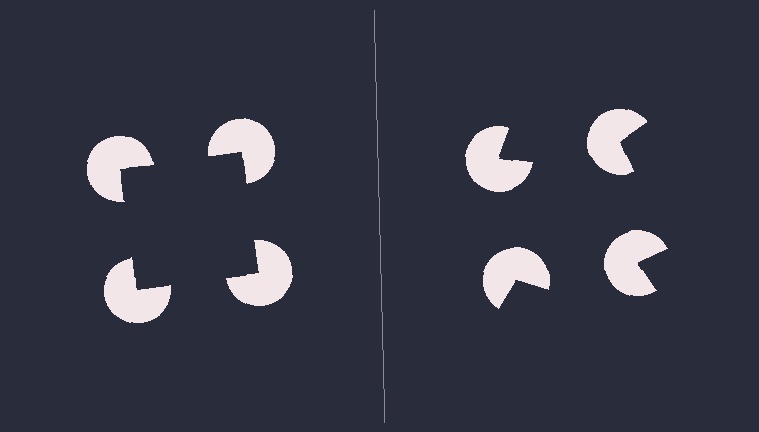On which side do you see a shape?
An illusory square appears on the left side. On the right side the wedge cuts are rotated, so no coherent shape forms.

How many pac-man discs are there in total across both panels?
8 — 4 on each side.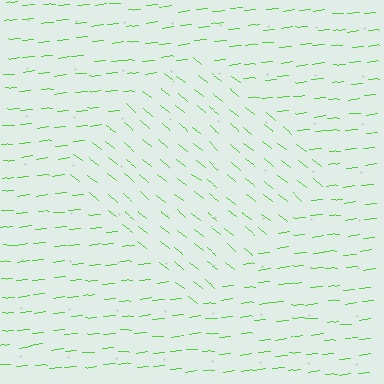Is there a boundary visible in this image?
Yes, there is a texture boundary formed by a change in line orientation.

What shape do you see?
I see a diamond.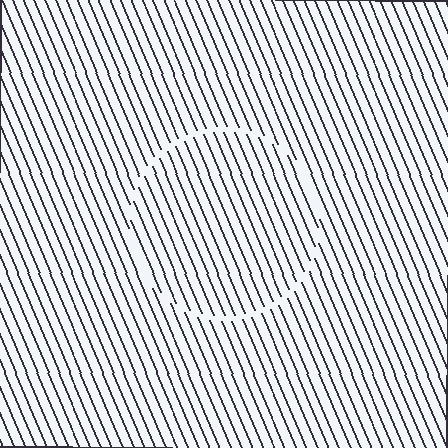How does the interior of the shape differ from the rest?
The interior of the shape contains the same grating, shifted by half a period — the contour is defined by the phase discontinuity where line-ends from the inner and outer gratings abut.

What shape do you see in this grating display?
An illusory circle. The interior of the shape contains the same grating, shifted by half a period — the contour is defined by the phase discontinuity where line-ends from the inner and outer gratings abut.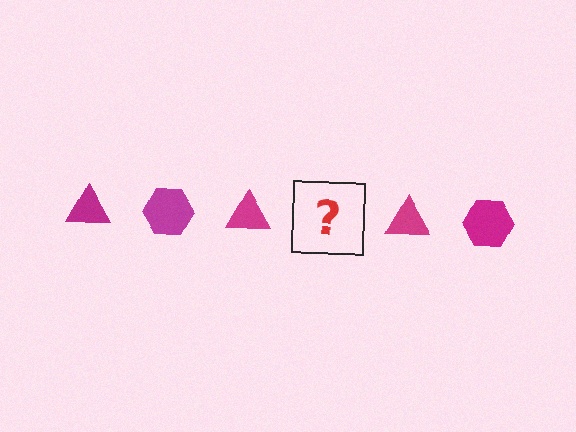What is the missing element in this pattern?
The missing element is a magenta hexagon.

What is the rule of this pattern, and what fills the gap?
The rule is that the pattern cycles through triangle, hexagon shapes in magenta. The gap should be filled with a magenta hexagon.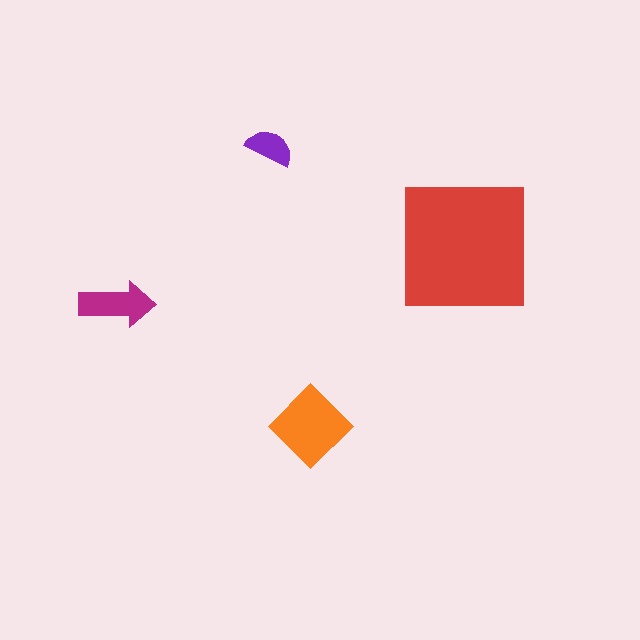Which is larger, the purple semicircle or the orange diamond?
The orange diamond.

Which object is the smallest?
The purple semicircle.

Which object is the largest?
The red square.